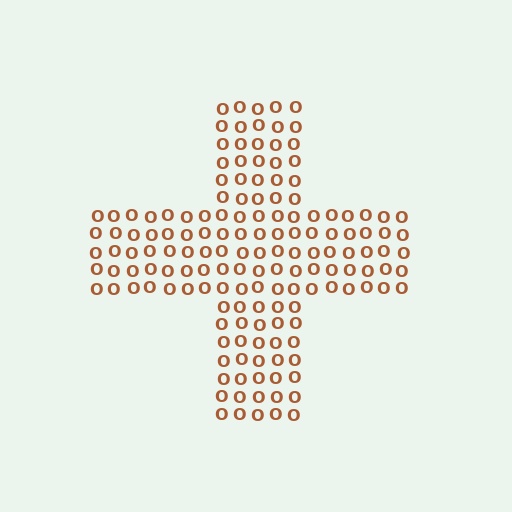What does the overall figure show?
The overall figure shows a cross.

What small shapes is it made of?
It is made of small letter O's.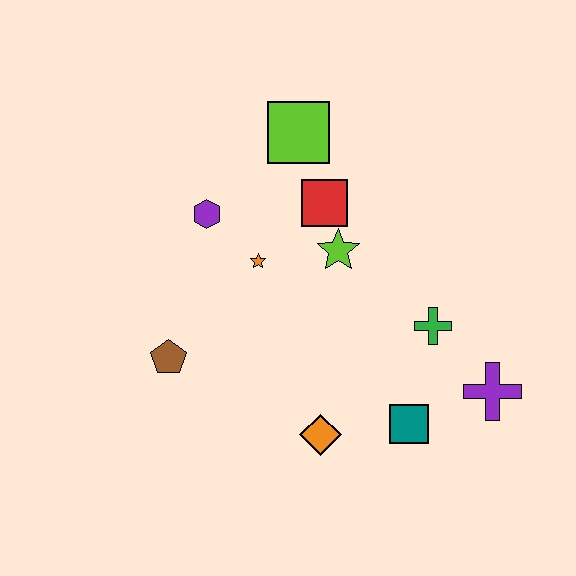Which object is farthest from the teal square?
The lime square is farthest from the teal square.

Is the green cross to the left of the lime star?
No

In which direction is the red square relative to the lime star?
The red square is above the lime star.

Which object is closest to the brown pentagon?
The orange star is closest to the brown pentagon.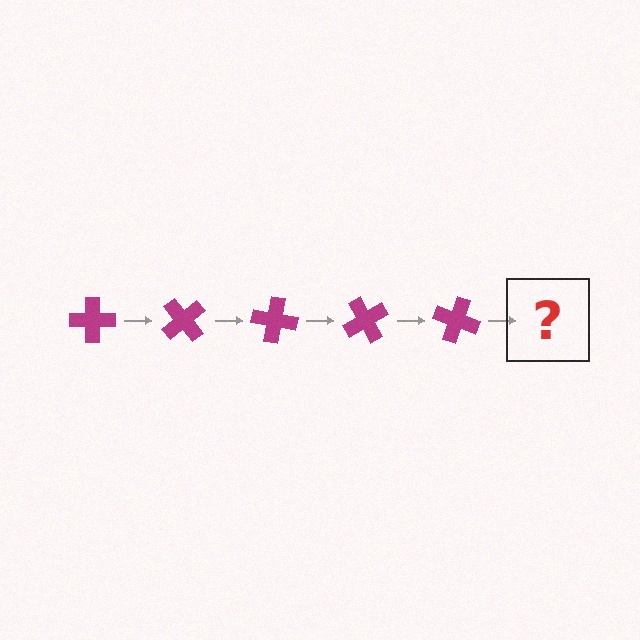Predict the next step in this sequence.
The next step is a magenta cross rotated 250 degrees.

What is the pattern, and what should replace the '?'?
The pattern is that the cross rotates 50 degrees each step. The '?' should be a magenta cross rotated 250 degrees.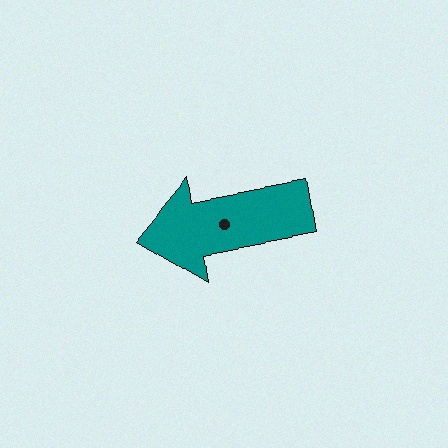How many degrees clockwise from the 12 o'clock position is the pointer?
Approximately 260 degrees.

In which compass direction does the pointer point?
West.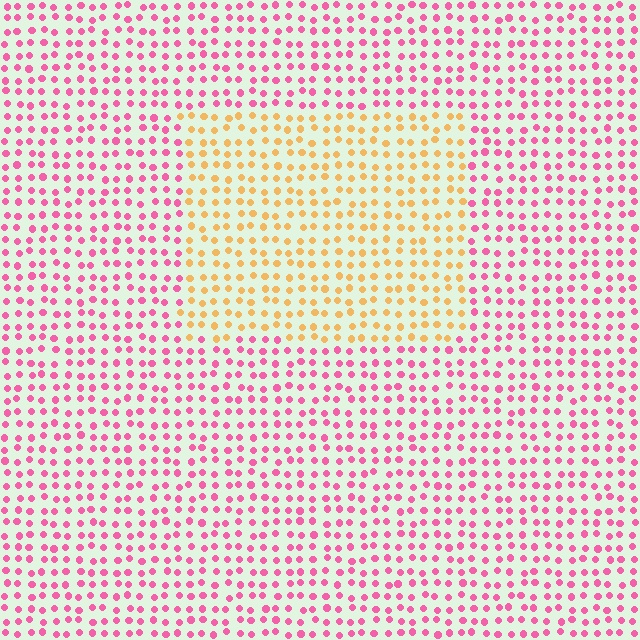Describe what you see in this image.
The image is filled with small pink elements in a uniform arrangement. A rectangle-shaped region is visible where the elements are tinted to a slightly different hue, forming a subtle color boundary.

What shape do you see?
I see a rectangle.